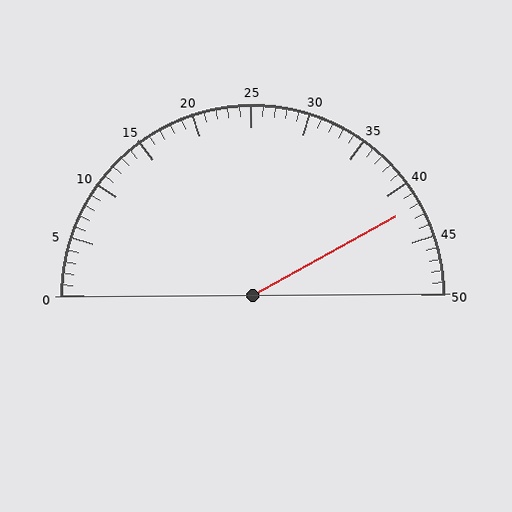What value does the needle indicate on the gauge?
The needle indicates approximately 42.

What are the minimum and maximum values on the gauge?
The gauge ranges from 0 to 50.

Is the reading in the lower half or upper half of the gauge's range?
The reading is in the upper half of the range (0 to 50).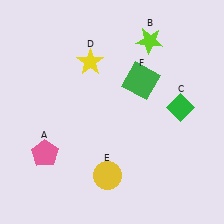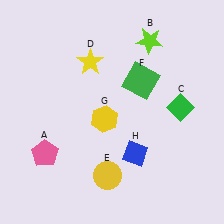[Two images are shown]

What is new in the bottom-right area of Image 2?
A blue diamond (H) was added in the bottom-right area of Image 2.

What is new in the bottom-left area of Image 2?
A yellow hexagon (G) was added in the bottom-left area of Image 2.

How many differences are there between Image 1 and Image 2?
There are 2 differences between the two images.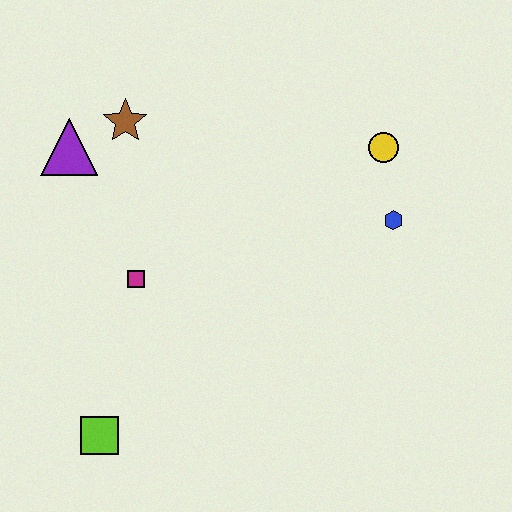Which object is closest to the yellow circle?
The blue hexagon is closest to the yellow circle.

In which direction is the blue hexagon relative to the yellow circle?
The blue hexagon is below the yellow circle.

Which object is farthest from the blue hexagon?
The lime square is farthest from the blue hexagon.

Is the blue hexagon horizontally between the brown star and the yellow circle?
No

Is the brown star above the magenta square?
Yes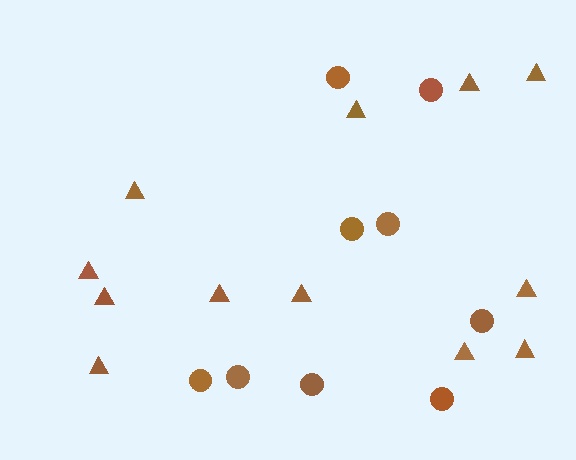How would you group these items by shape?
There are 2 groups: one group of triangles (12) and one group of circles (9).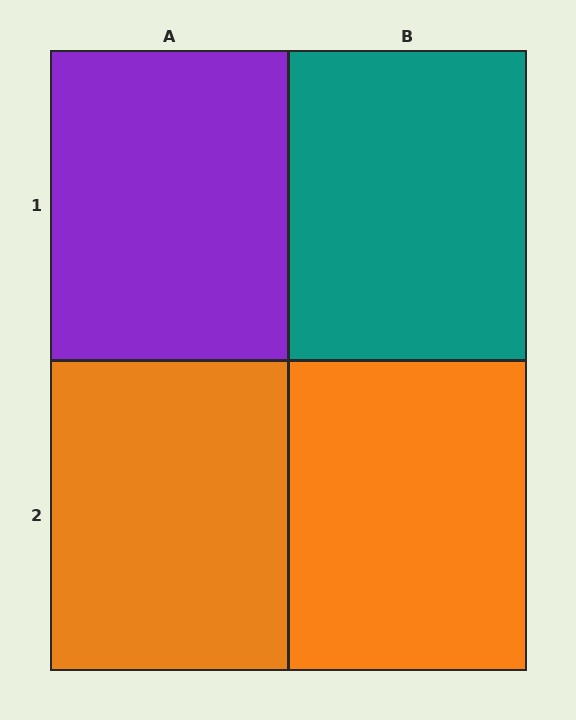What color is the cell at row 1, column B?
Teal.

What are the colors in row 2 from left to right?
Orange, orange.